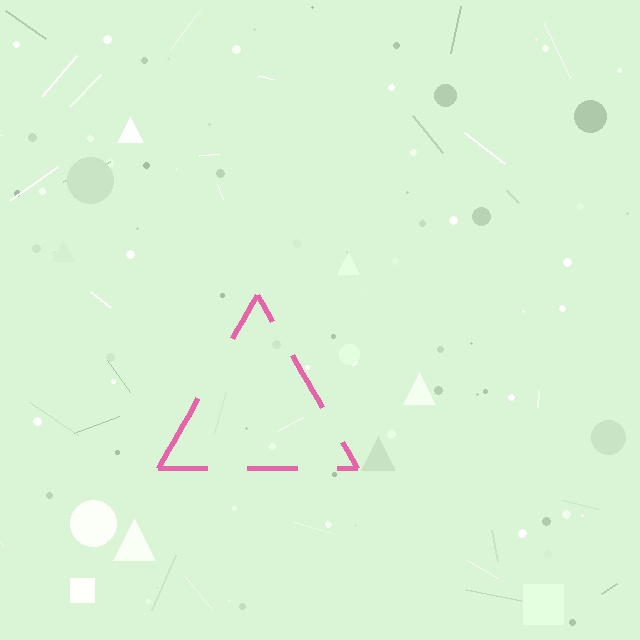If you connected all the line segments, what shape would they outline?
They would outline a triangle.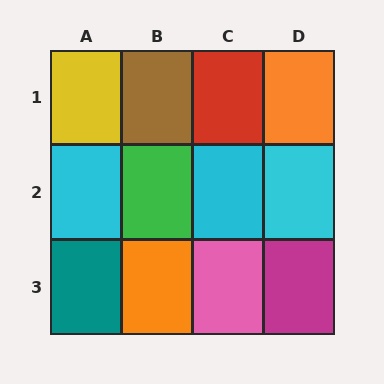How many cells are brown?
1 cell is brown.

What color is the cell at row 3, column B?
Orange.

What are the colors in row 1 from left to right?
Yellow, brown, red, orange.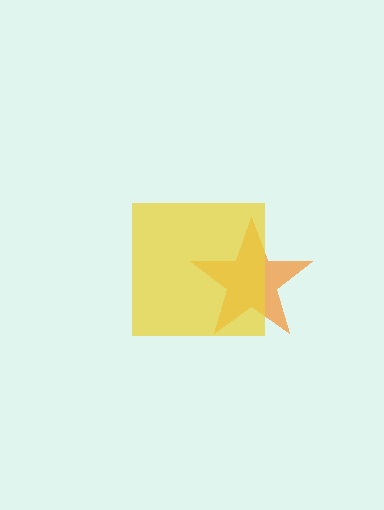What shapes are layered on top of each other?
The layered shapes are: an orange star, a yellow square.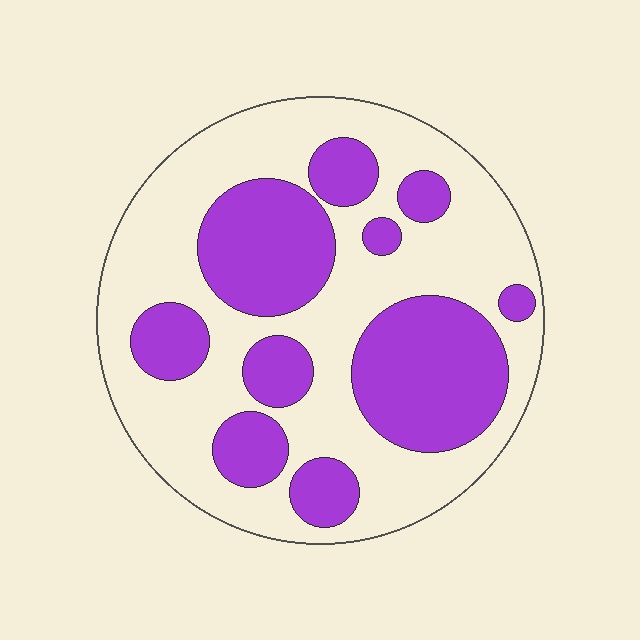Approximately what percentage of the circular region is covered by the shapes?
Approximately 40%.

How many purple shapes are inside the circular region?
10.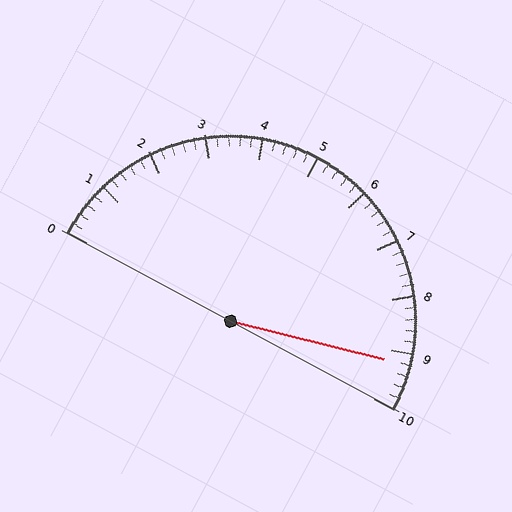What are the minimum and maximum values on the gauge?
The gauge ranges from 0 to 10.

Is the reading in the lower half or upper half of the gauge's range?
The reading is in the upper half of the range (0 to 10).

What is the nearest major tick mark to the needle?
The nearest major tick mark is 9.